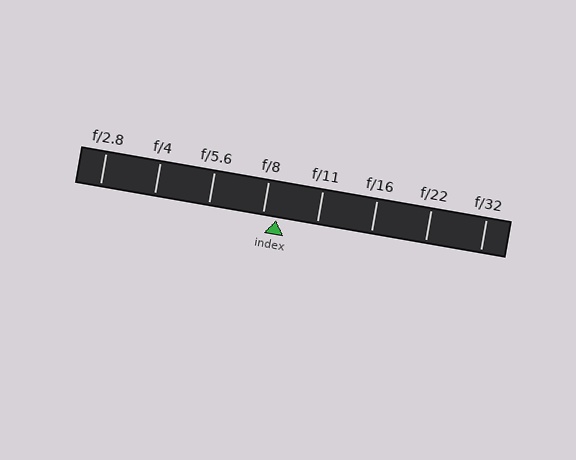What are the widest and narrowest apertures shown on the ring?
The widest aperture shown is f/2.8 and the narrowest is f/32.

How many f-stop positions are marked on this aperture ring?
There are 8 f-stop positions marked.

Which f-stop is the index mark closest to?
The index mark is closest to f/8.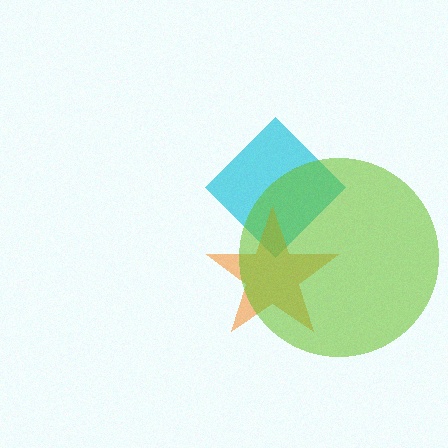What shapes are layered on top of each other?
The layered shapes are: a cyan diamond, an orange star, a lime circle.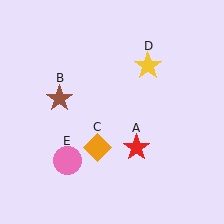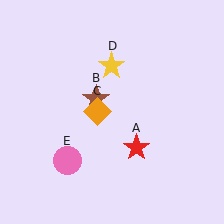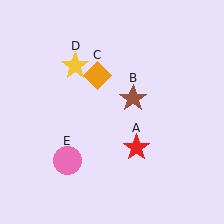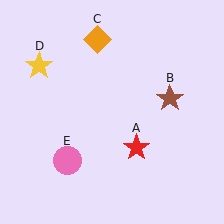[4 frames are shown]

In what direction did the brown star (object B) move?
The brown star (object B) moved right.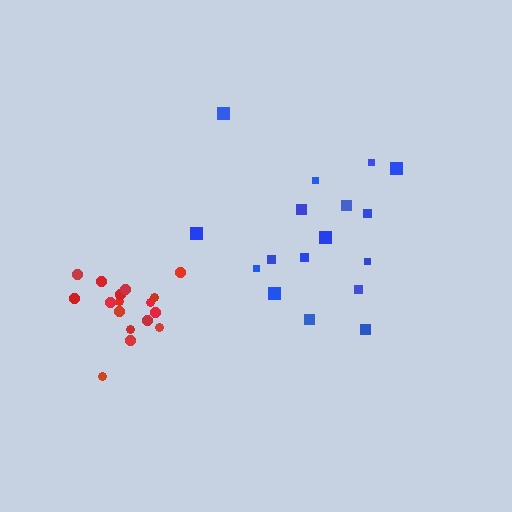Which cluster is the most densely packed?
Red.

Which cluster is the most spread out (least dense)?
Blue.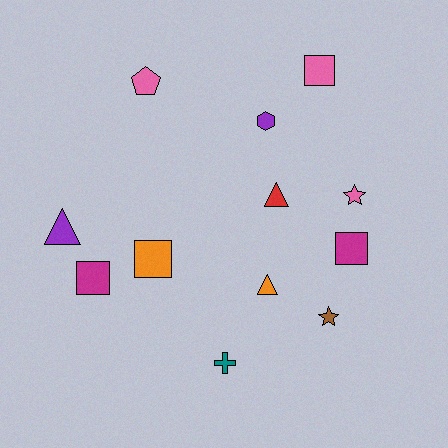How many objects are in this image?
There are 12 objects.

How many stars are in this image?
There are 2 stars.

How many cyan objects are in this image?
There are no cyan objects.